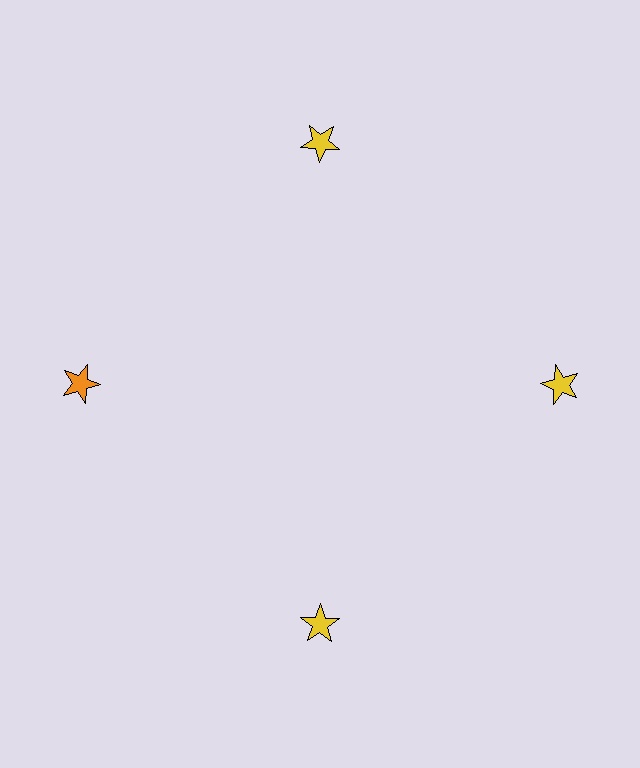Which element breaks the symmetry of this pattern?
The orange star at roughly the 9 o'clock position breaks the symmetry. All other shapes are yellow stars.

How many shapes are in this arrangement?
There are 4 shapes arranged in a ring pattern.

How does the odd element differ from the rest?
It has a different color: orange instead of yellow.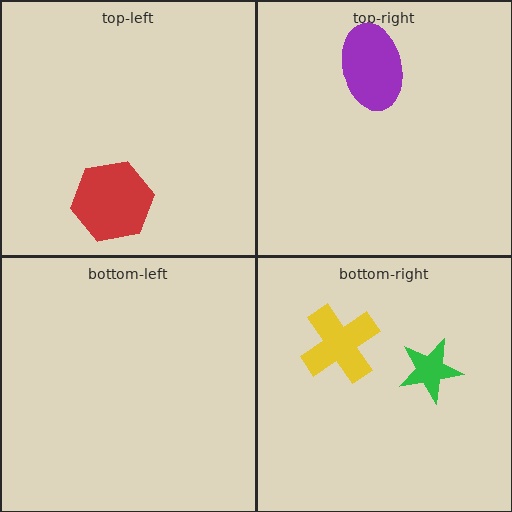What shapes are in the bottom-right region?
The green star, the yellow cross.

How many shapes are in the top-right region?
1.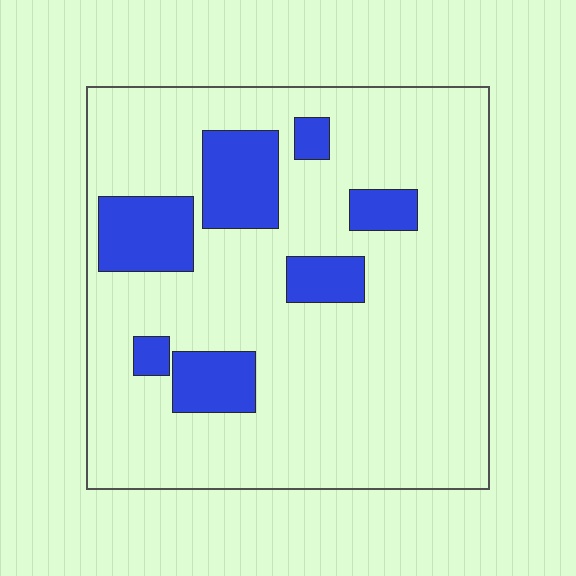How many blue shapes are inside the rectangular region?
7.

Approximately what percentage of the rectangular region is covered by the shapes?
Approximately 20%.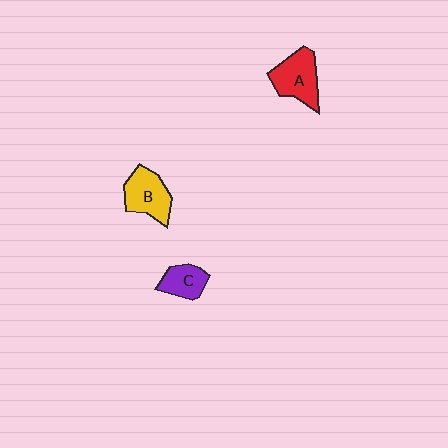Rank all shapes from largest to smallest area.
From largest to smallest: A (red), B (yellow), C (purple).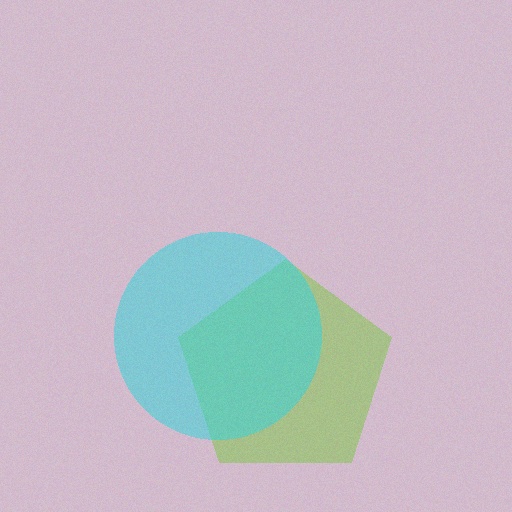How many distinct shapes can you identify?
There are 2 distinct shapes: a lime pentagon, a cyan circle.